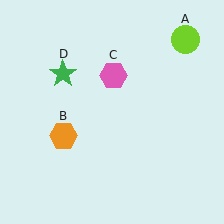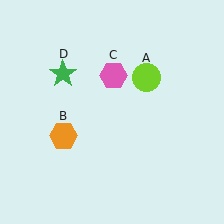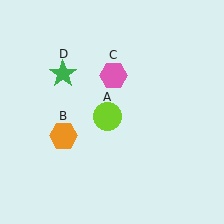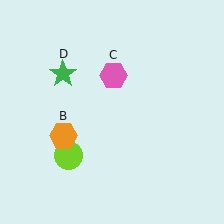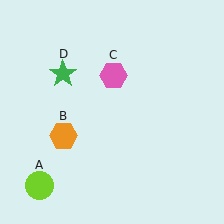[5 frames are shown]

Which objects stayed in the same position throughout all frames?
Orange hexagon (object B) and pink hexagon (object C) and green star (object D) remained stationary.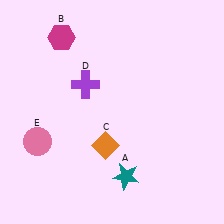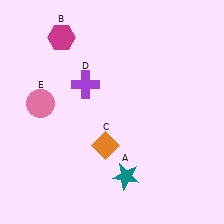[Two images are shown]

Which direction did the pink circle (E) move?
The pink circle (E) moved up.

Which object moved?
The pink circle (E) moved up.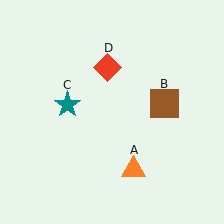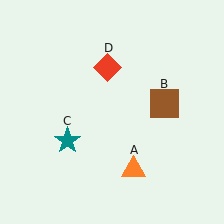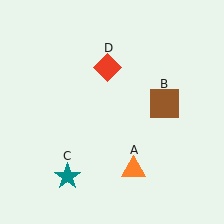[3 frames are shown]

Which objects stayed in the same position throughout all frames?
Orange triangle (object A) and brown square (object B) and red diamond (object D) remained stationary.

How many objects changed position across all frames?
1 object changed position: teal star (object C).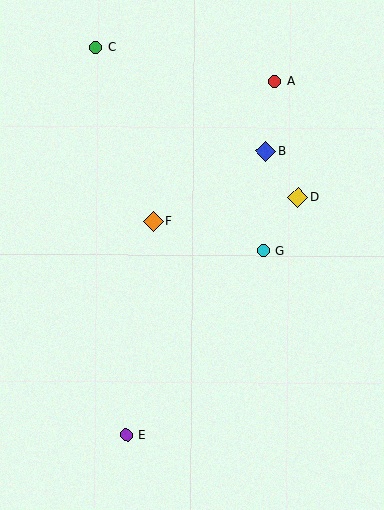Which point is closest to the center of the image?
Point F at (154, 221) is closest to the center.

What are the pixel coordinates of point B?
Point B is at (266, 151).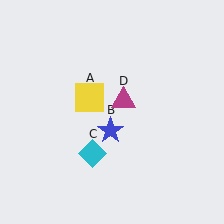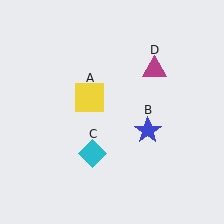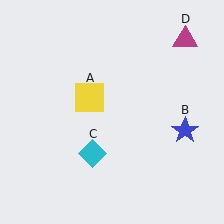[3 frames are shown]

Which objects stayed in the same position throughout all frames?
Yellow square (object A) and cyan diamond (object C) remained stationary.